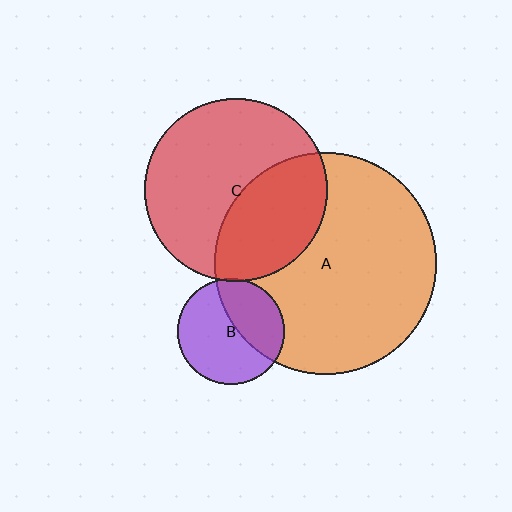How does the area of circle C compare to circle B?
Approximately 3.0 times.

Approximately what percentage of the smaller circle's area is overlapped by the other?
Approximately 40%.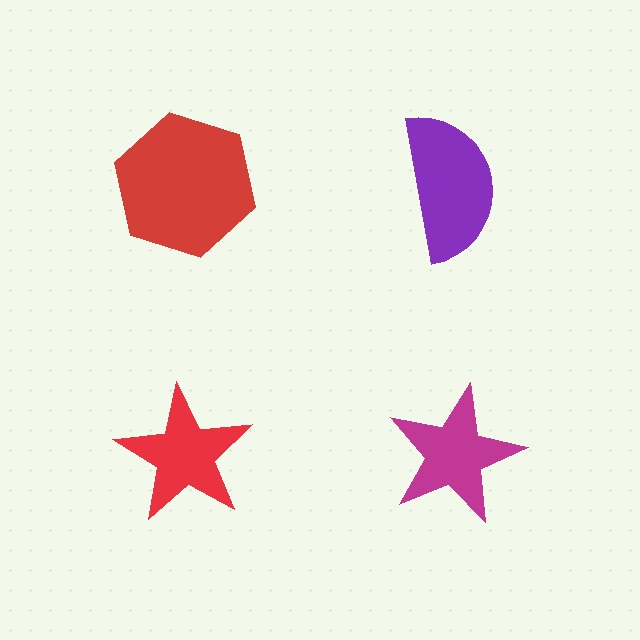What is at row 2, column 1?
A red star.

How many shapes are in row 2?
2 shapes.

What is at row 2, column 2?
A magenta star.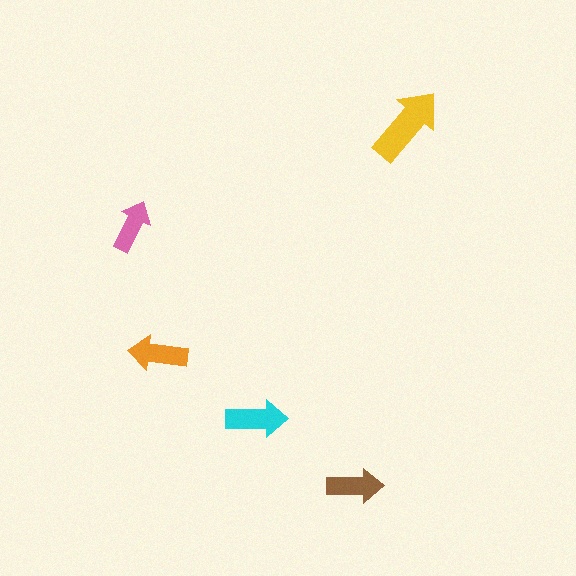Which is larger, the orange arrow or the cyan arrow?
The cyan one.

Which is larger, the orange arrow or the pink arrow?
The orange one.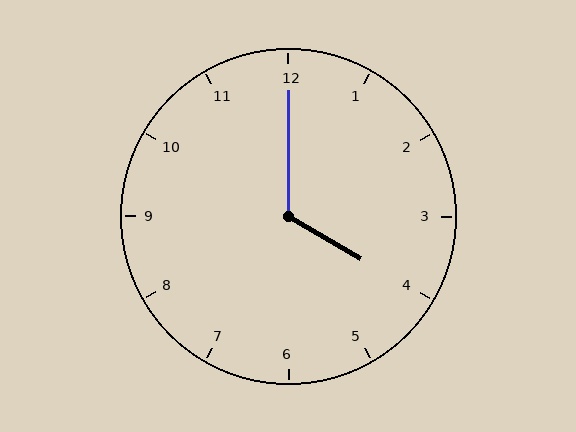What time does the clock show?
4:00.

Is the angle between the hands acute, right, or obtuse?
It is obtuse.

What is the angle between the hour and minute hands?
Approximately 120 degrees.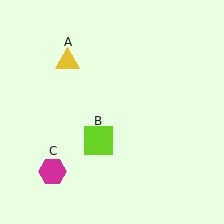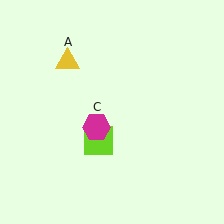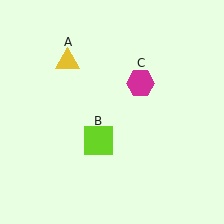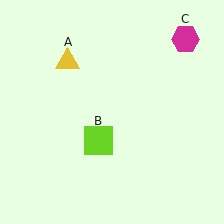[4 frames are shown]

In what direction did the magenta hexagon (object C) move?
The magenta hexagon (object C) moved up and to the right.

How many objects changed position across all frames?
1 object changed position: magenta hexagon (object C).